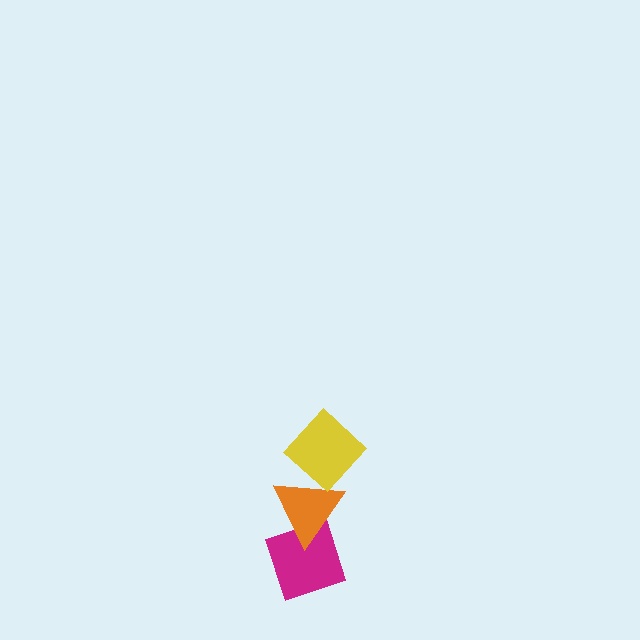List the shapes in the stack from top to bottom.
From top to bottom: the yellow diamond, the orange triangle, the magenta diamond.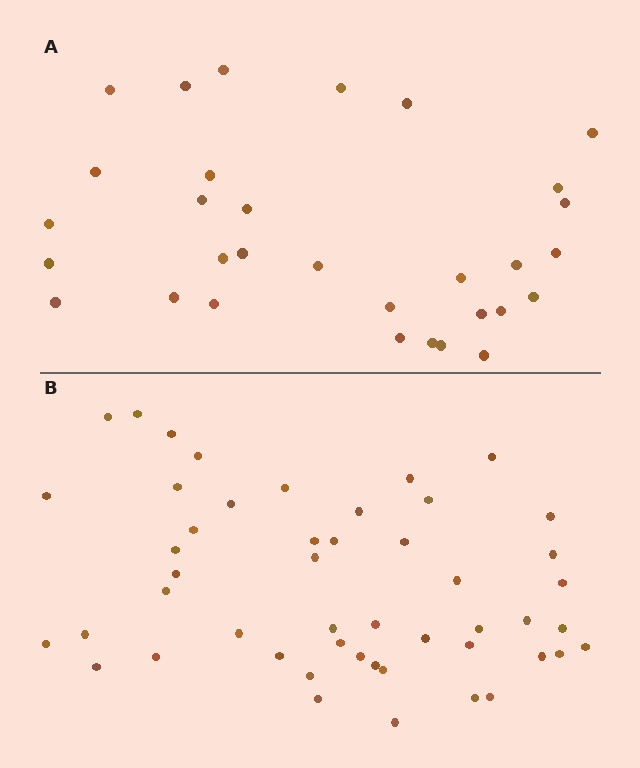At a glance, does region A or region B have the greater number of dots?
Region B (the bottom region) has more dots.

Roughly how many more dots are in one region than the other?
Region B has approximately 20 more dots than region A.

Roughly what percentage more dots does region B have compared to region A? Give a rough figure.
About 60% more.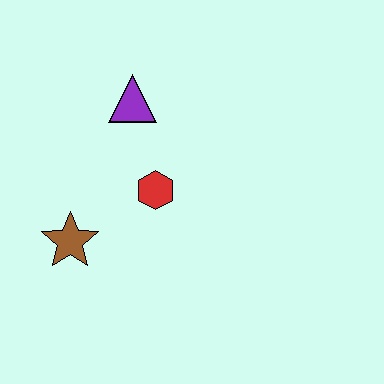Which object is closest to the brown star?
The red hexagon is closest to the brown star.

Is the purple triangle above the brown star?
Yes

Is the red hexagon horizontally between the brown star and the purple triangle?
No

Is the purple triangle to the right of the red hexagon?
No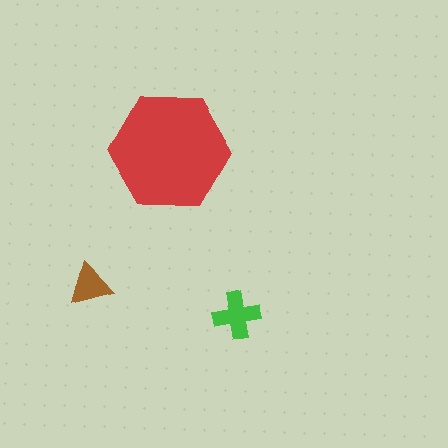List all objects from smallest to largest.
The brown triangle, the green cross, the red hexagon.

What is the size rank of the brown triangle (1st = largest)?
3rd.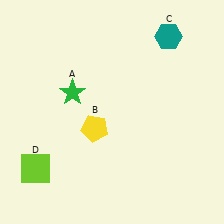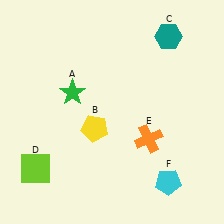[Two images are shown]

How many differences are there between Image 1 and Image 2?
There are 2 differences between the two images.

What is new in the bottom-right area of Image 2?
A cyan pentagon (F) was added in the bottom-right area of Image 2.